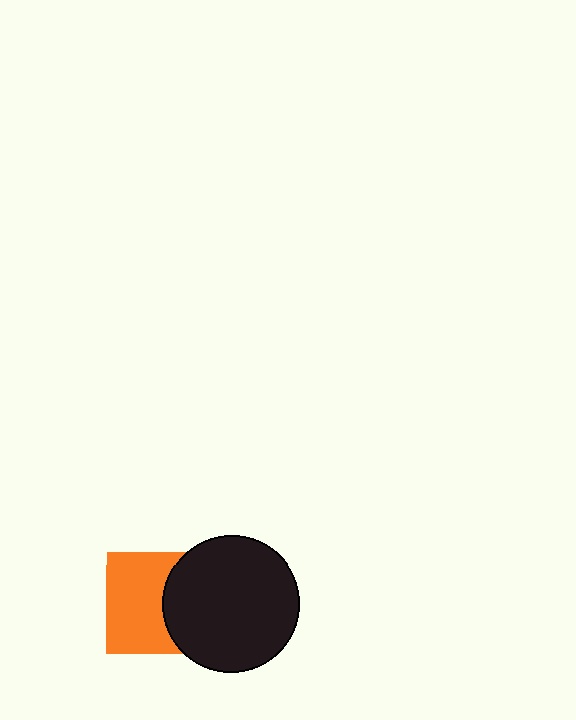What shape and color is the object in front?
The object in front is a black circle.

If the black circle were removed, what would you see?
You would see the complete orange square.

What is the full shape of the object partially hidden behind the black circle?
The partially hidden object is an orange square.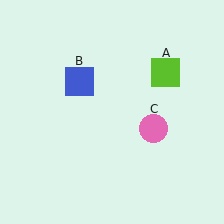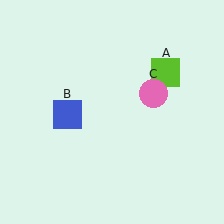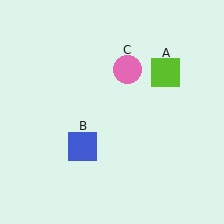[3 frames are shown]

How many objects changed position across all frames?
2 objects changed position: blue square (object B), pink circle (object C).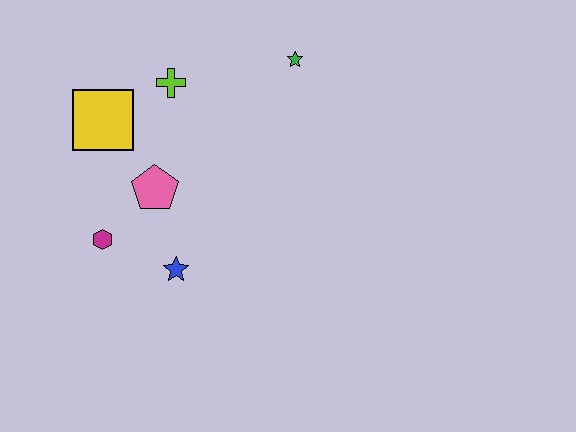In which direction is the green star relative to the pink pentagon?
The green star is to the right of the pink pentagon.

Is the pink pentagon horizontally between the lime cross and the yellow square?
Yes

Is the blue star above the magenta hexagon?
No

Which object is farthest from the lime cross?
The blue star is farthest from the lime cross.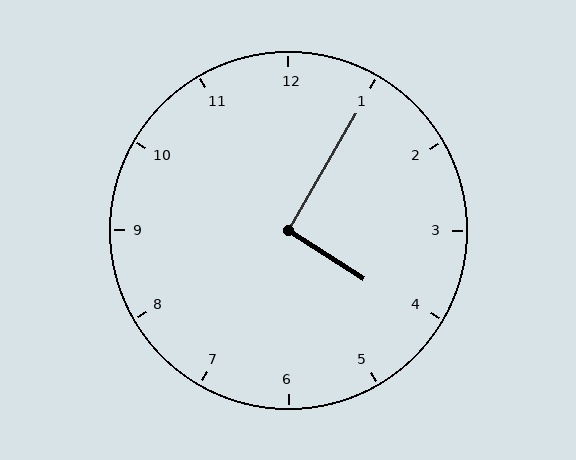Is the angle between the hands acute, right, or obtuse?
It is right.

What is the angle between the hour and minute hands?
Approximately 92 degrees.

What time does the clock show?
4:05.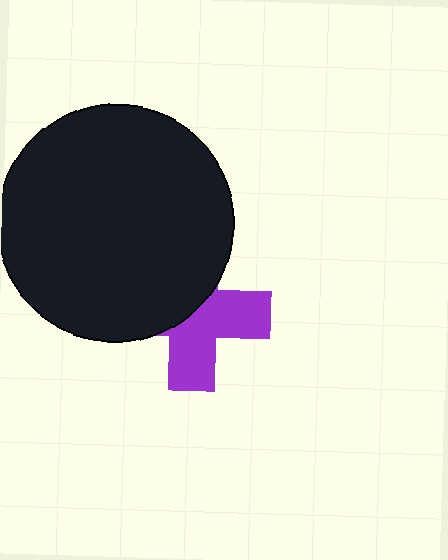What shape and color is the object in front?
The object in front is a black circle.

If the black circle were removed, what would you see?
You would see the complete purple cross.